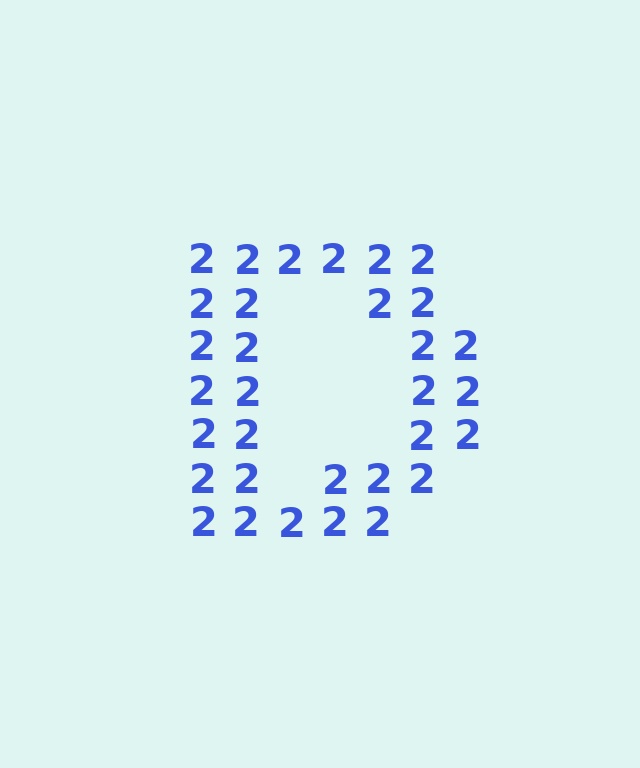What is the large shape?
The large shape is the letter D.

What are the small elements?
The small elements are digit 2's.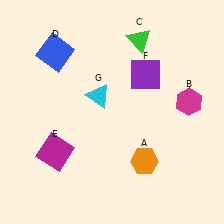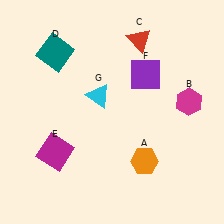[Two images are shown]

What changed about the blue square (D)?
In Image 1, D is blue. In Image 2, it changed to teal.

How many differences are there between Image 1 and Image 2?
There are 2 differences between the two images.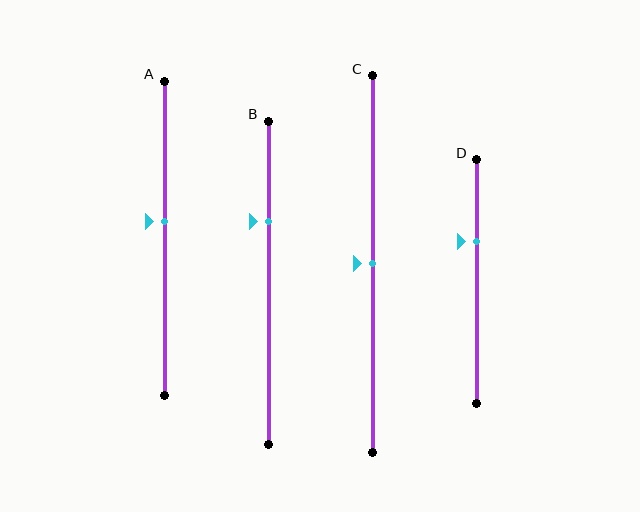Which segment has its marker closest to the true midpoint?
Segment C has its marker closest to the true midpoint.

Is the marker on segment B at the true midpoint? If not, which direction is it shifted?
No, the marker on segment B is shifted upward by about 19% of the segment length.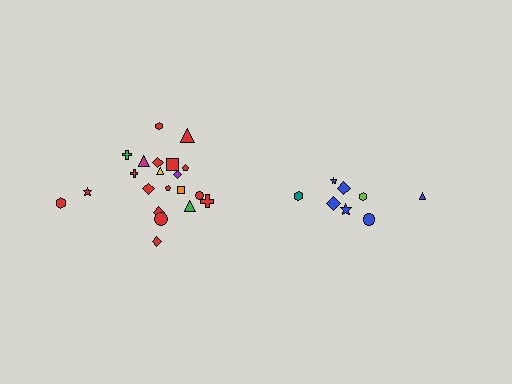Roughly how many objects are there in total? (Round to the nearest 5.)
Roughly 30 objects in total.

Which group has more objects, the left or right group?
The left group.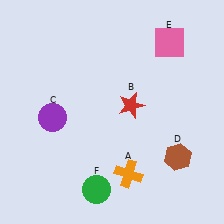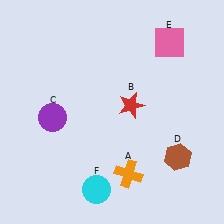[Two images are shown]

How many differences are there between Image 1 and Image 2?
There is 1 difference between the two images.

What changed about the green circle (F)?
In Image 1, F is green. In Image 2, it changed to cyan.